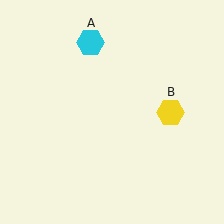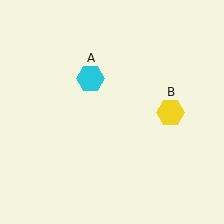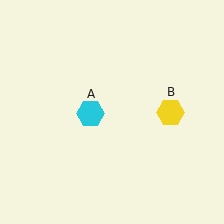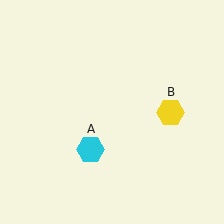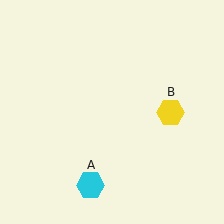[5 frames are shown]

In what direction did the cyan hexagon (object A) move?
The cyan hexagon (object A) moved down.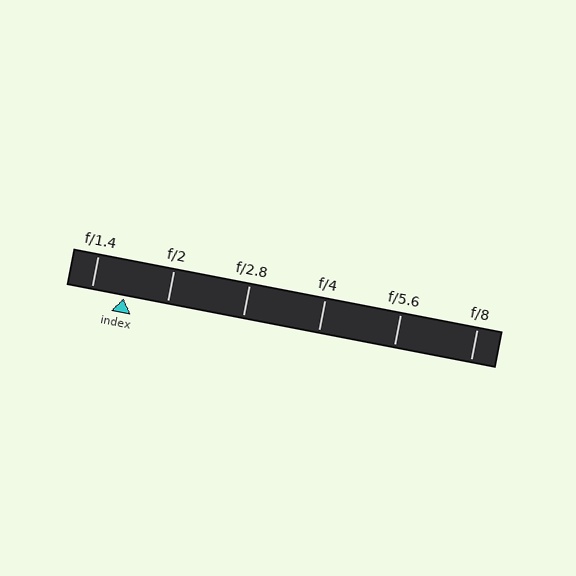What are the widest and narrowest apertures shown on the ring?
The widest aperture shown is f/1.4 and the narrowest is f/8.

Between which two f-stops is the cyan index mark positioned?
The index mark is between f/1.4 and f/2.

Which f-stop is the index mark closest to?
The index mark is closest to f/1.4.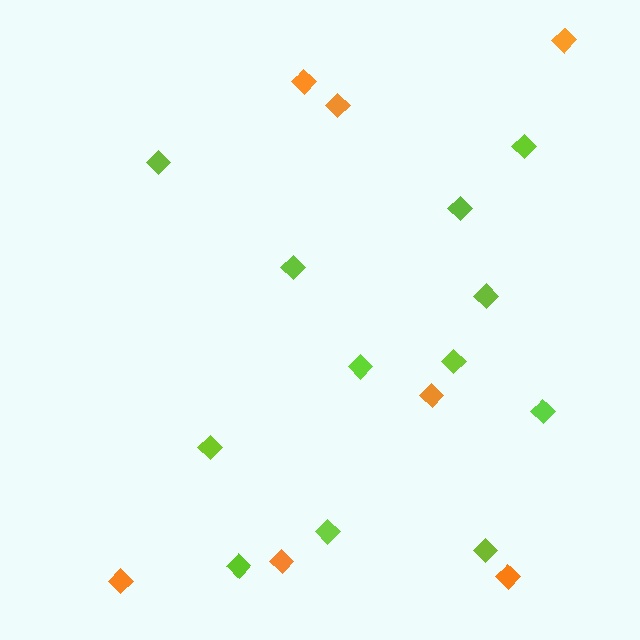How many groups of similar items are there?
There are 2 groups: one group of orange diamonds (7) and one group of lime diamonds (12).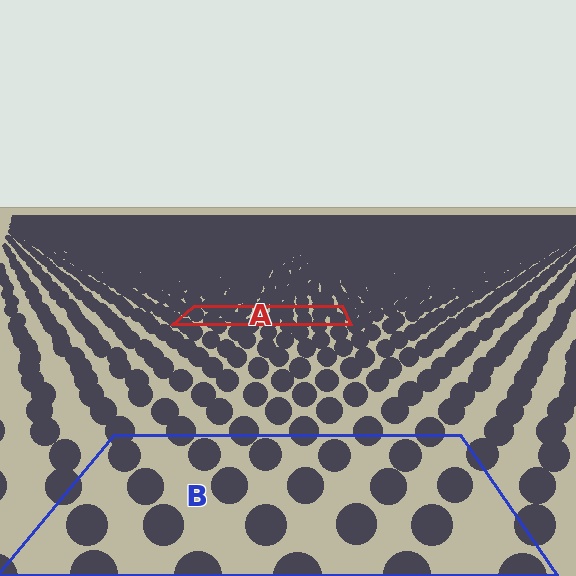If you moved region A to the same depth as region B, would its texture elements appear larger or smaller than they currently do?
They would appear larger. At a closer depth, the same texture elements are projected at a bigger on-screen size.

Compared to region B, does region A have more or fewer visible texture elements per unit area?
Region A has more texture elements per unit area — they are packed more densely because it is farther away.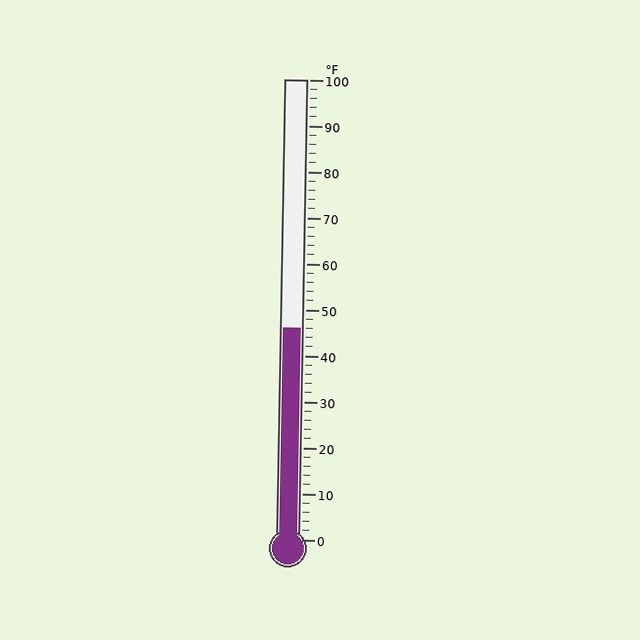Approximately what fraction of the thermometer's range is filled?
The thermometer is filled to approximately 45% of its range.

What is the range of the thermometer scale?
The thermometer scale ranges from 0°F to 100°F.